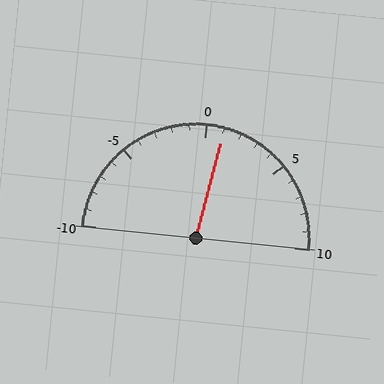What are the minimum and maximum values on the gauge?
The gauge ranges from -10 to 10.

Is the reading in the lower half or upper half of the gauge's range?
The reading is in the upper half of the range (-10 to 10).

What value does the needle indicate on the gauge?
The needle indicates approximately 1.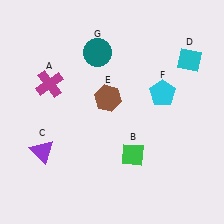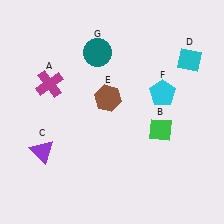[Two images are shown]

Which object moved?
The green diamond (B) moved right.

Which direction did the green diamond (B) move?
The green diamond (B) moved right.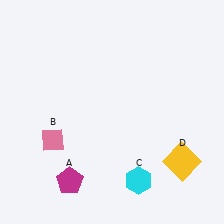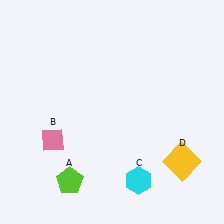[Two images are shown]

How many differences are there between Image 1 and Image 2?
There is 1 difference between the two images.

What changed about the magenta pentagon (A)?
In Image 1, A is magenta. In Image 2, it changed to lime.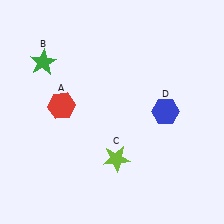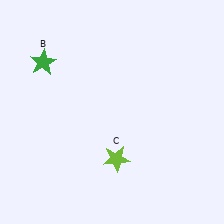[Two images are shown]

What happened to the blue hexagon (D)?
The blue hexagon (D) was removed in Image 2. It was in the top-right area of Image 1.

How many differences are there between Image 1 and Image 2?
There are 2 differences between the two images.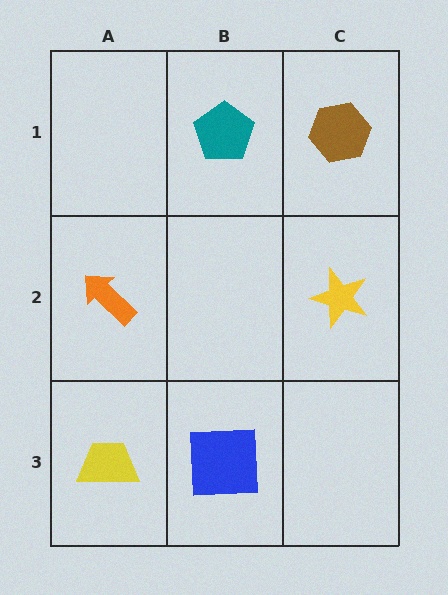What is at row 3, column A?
A yellow trapezoid.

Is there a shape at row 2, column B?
No, that cell is empty.